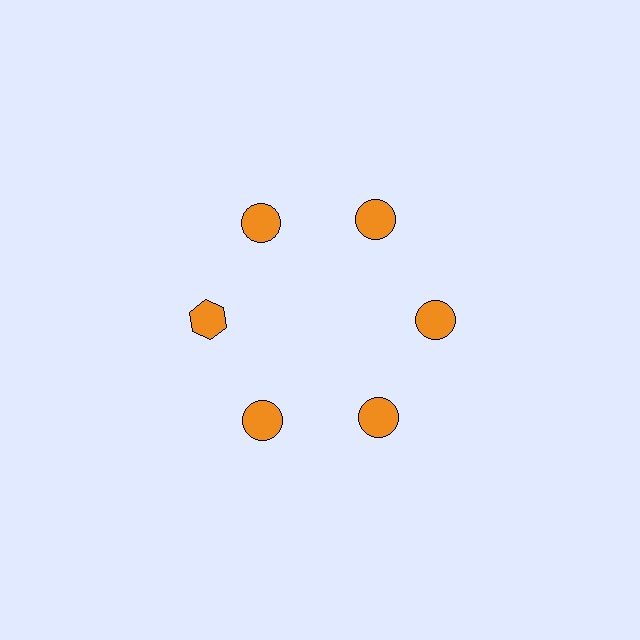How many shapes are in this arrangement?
There are 6 shapes arranged in a ring pattern.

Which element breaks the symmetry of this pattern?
The orange hexagon at roughly the 9 o'clock position breaks the symmetry. All other shapes are orange circles.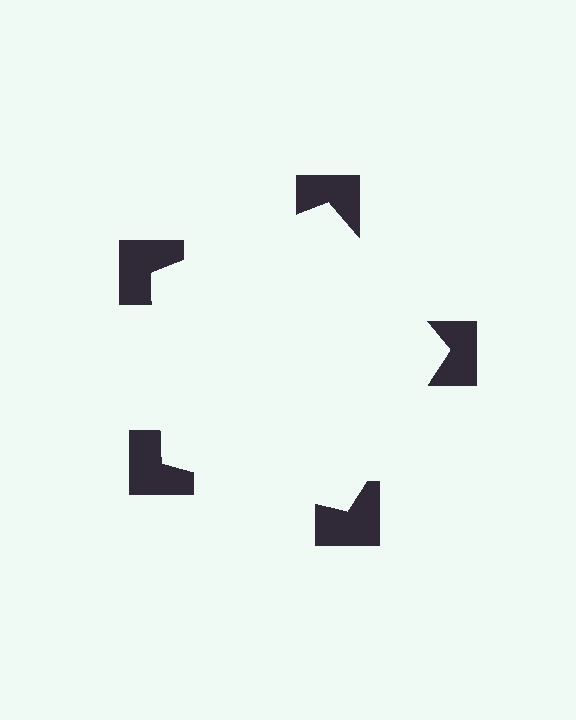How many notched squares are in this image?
There are 5 — one at each vertex of the illusory pentagon.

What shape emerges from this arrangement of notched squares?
An illusory pentagon — its edges are inferred from the aligned wedge cuts in the notched squares, not physically drawn.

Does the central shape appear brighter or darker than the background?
It typically appears slightly brighter than the background, even though no actual brightness change is drawn.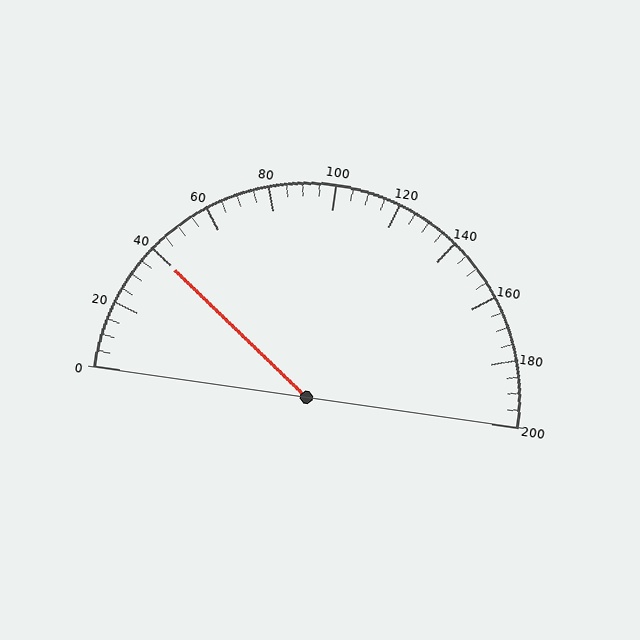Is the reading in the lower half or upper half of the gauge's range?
The reading is in the lower half of the range (0 to 200).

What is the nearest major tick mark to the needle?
The nearest major tick mark is 40.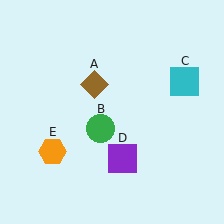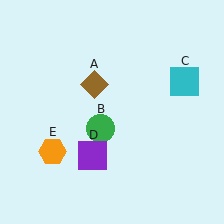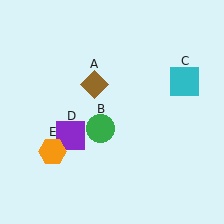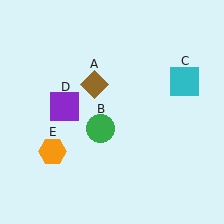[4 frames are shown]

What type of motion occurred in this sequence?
The purple square (object D) rotated clockwise around the center of the scene.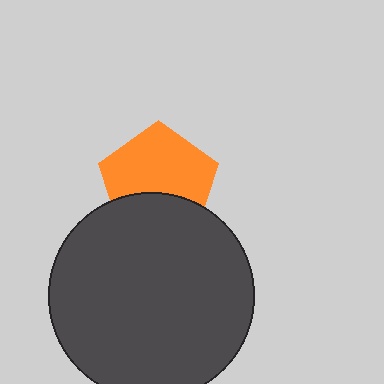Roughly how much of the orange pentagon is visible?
About half of it is visible (roughly 65%).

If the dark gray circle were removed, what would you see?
You would see the complete orange pentagon.